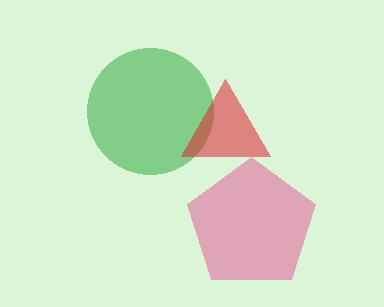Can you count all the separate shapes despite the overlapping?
Yes, there are 3 separate shapes.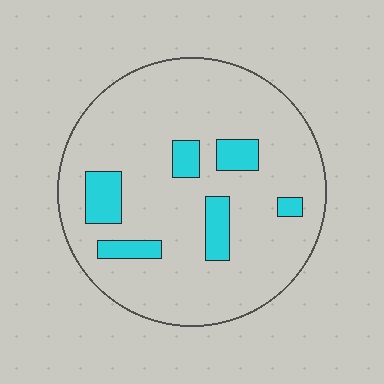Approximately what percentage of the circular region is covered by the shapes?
Approximately 15%.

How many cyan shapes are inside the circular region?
6.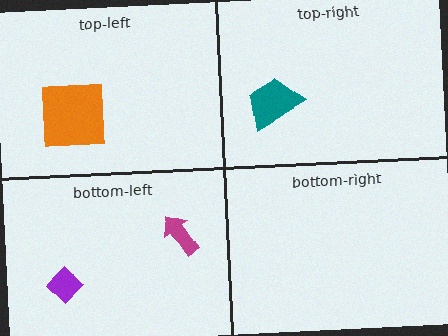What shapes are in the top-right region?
The teal trapezoid.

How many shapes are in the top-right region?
1.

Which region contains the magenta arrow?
The bottom-left region.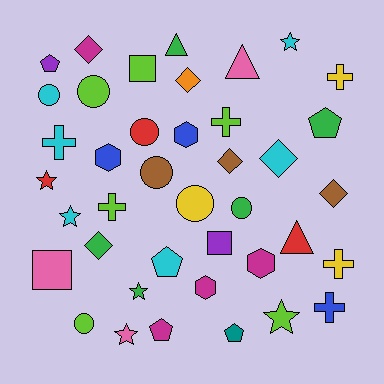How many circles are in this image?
There are 7 circles.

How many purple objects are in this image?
There are 2 purple objects.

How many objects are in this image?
There are 40 objects.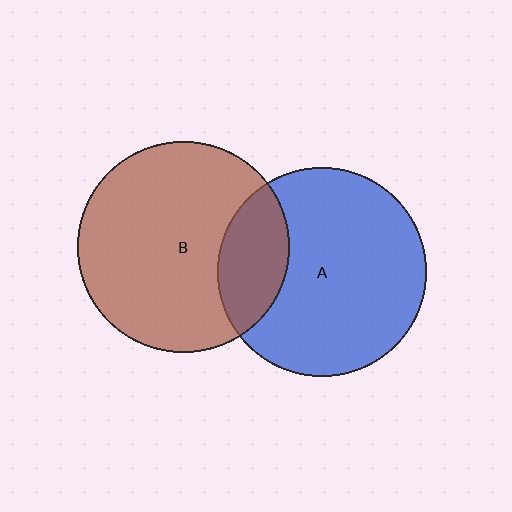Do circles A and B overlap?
Yes.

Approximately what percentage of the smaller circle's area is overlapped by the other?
Approximately 20%.